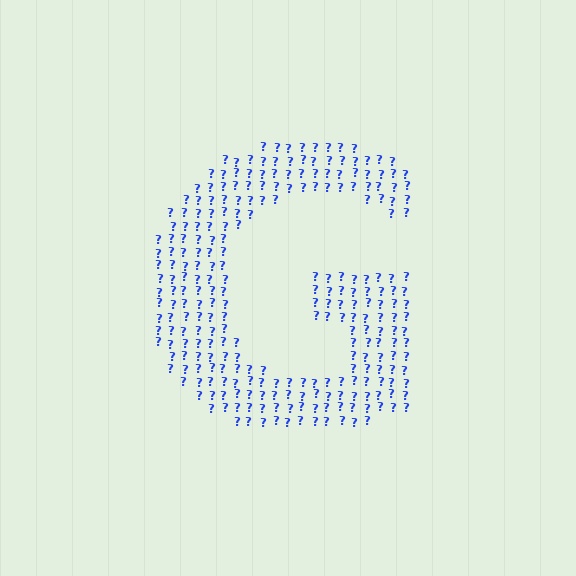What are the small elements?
The small elements are question marks.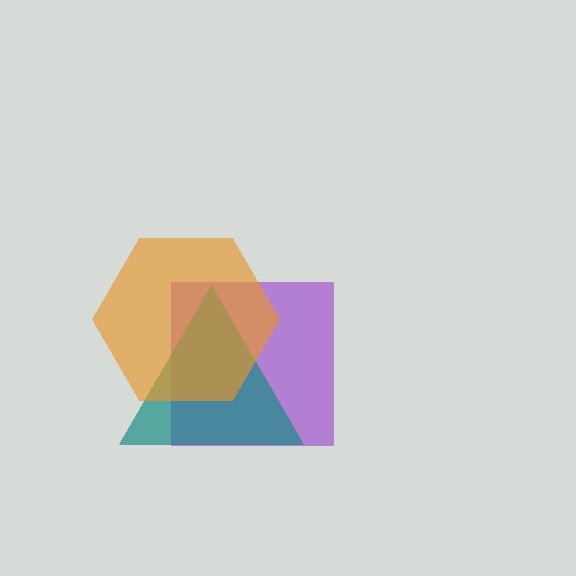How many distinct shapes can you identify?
There are 3 distinct shapes: a purple square, a teal triangle, an orange hexagon.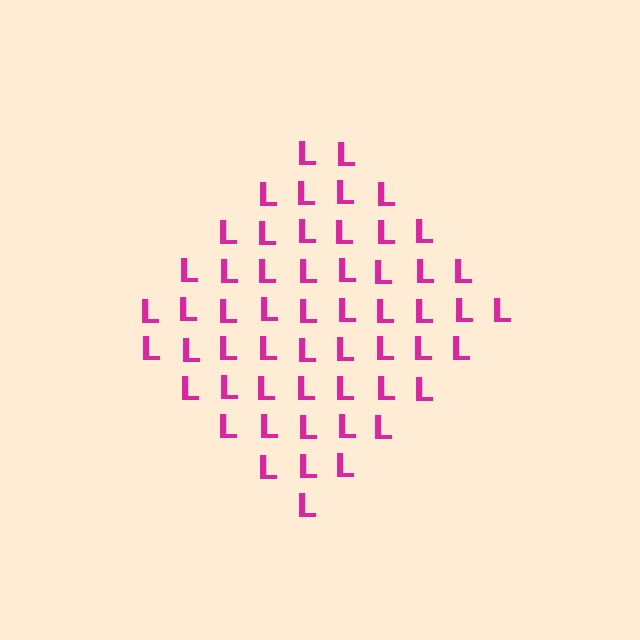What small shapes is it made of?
It is made of small letter L's.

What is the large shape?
The large shape is a diamond.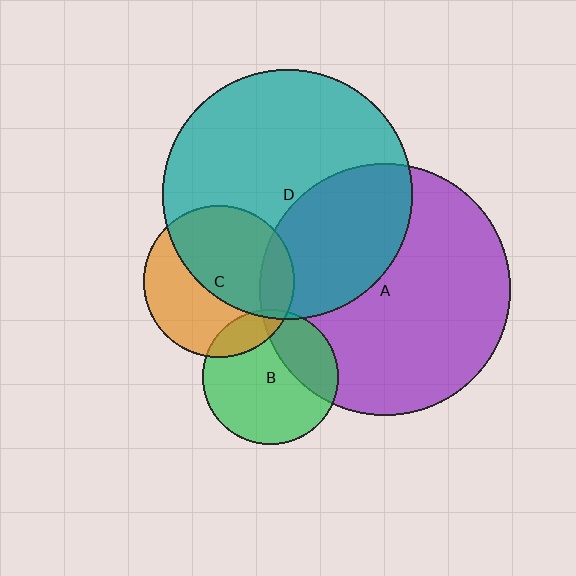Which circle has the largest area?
Circle A (purple).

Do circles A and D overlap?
Yes.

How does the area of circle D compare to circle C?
Approximately 2.7 times.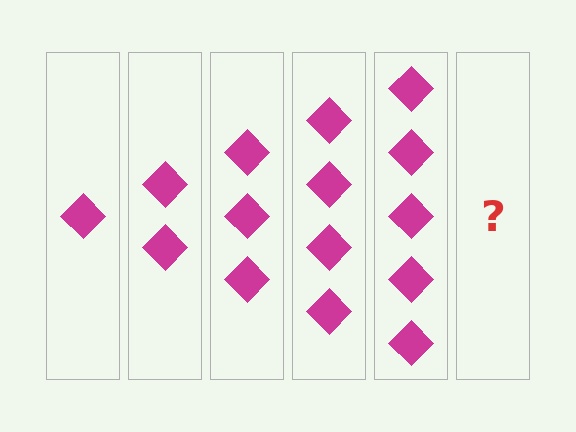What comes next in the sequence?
The next element should be 6 diamonds.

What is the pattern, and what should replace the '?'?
The pattern is that each step adds one more diamond. The '?' should be 6 diamonds.